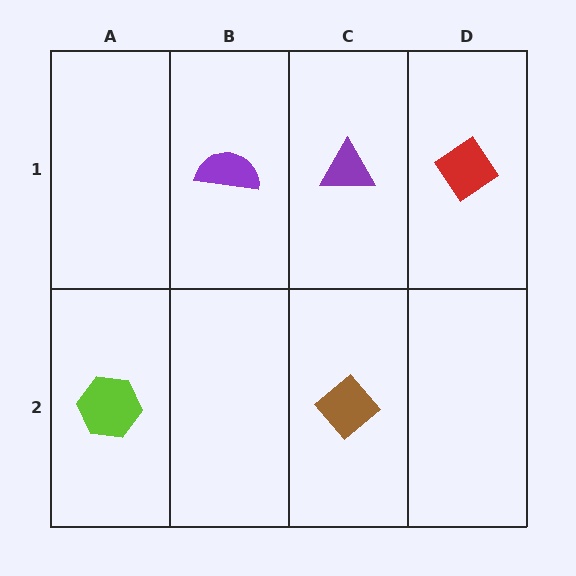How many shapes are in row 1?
3 shapes.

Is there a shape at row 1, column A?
No, that cell is empty.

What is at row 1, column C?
A purple triangle.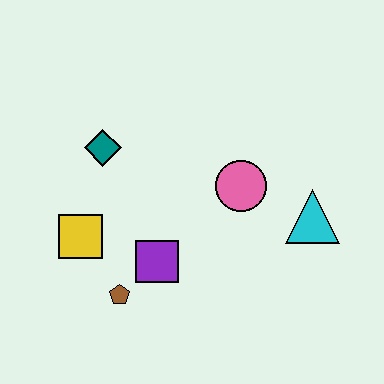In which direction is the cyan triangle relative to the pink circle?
The cyan triangle is to the right of the pink circle.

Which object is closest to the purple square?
The brown pentagon is closest to the purple square.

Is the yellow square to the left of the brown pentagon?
Yes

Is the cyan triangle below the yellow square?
No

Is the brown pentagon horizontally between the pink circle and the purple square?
No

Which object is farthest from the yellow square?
The cyan triangle is farthest from the yellow square.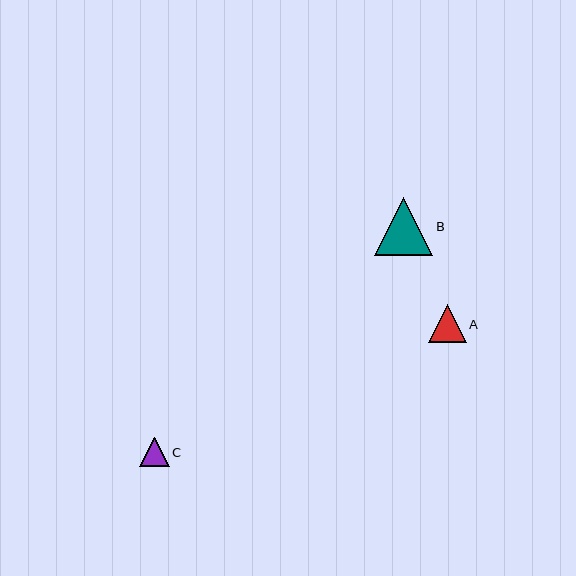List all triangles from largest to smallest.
From largest to smallest: B, A, C.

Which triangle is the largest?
Triangle B is the largest with a size of approximately 58 pixels.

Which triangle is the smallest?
Triangle C is the smallest with a size of approximately 30 pixels.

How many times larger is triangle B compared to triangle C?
Triangle B is approximately 1.9 times the size of triangle C.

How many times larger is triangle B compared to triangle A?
Triangle B is approximately 1.5 times the size of triangle A.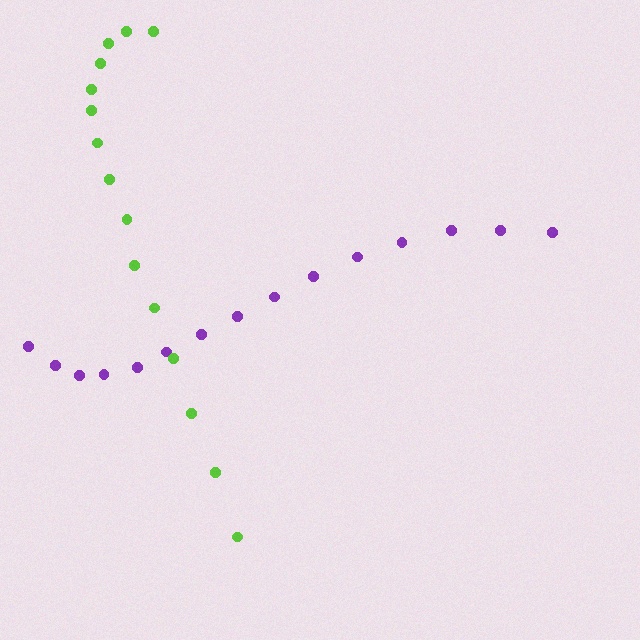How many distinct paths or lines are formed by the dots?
There are 2 distinct paths.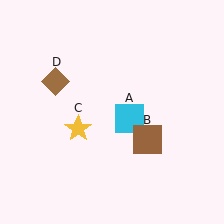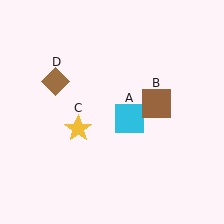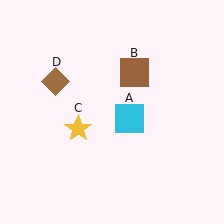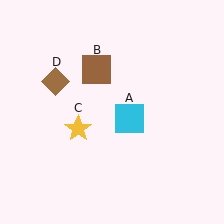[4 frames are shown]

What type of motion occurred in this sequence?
The brown square (object B) rotated counterclockwise around the center of the scene.